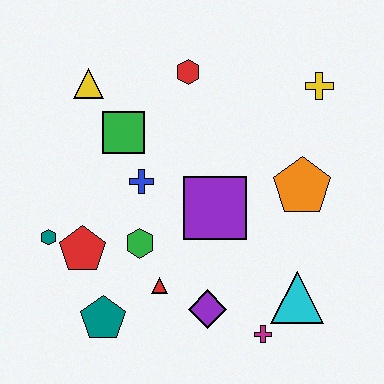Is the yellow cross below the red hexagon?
Yes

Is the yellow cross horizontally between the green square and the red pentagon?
No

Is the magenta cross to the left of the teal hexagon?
No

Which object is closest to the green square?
The blue cross is closest to the green square.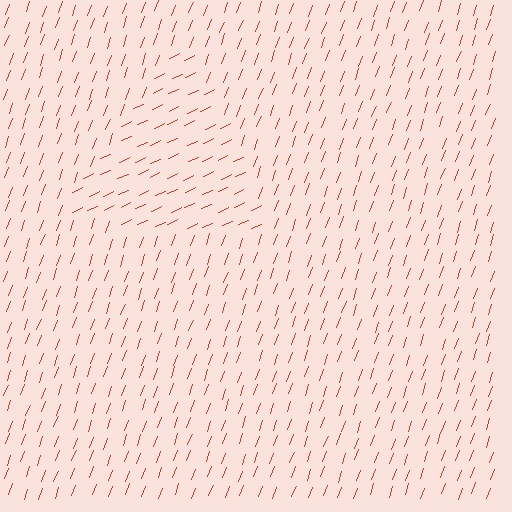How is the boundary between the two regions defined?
The boundary is defined purely by a change in line orientation (approximately 45 degrees difference). All lines are the same color and thickness.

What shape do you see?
I see a triangle.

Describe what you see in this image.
The image is filled with small red line segments. A triangle region in the image has lines oriented differently from the surrounding lines, creating a visible texture boundary.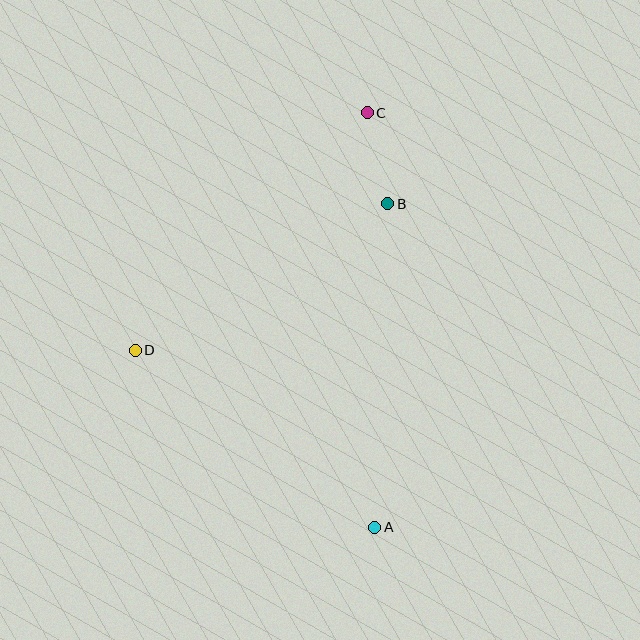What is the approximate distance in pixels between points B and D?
The distance between B and D is approximately 292 pixels.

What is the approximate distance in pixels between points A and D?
The distance between A and D is approximately 298 pixels.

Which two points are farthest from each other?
Points A and C are farthest from each other.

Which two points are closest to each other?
Points B and C are closest to each other.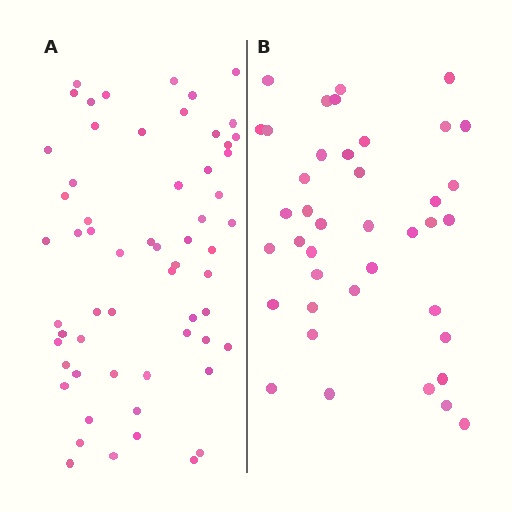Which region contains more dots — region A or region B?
Region A (the left region) has more dots.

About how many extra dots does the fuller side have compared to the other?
Region A has approximately 20 more dots than region B.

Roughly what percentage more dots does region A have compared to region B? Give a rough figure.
About 50% more.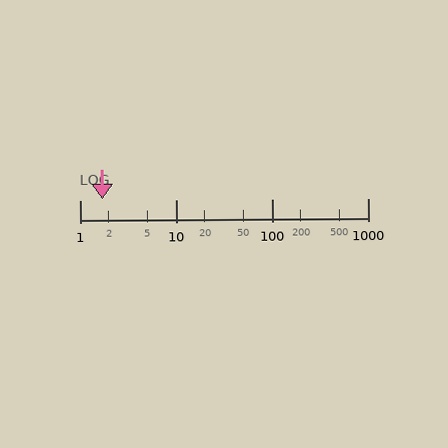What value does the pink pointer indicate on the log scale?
The pointer indicates approximately 1.7.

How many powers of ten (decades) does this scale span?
The scale spans 3 decades, from 1 to 1000.